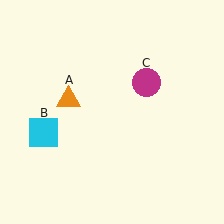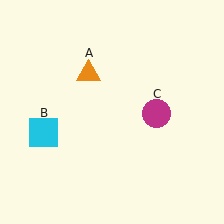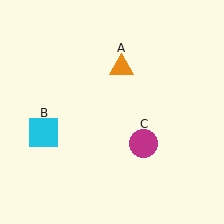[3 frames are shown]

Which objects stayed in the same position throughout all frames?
Cyan square (object B) remained stationary.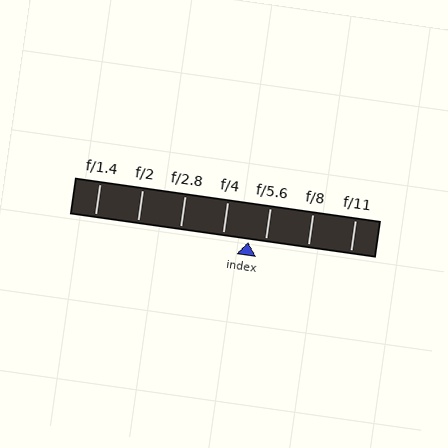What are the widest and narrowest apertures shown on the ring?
The widest aperture shown is f/1.4 and the narrowest is f/11.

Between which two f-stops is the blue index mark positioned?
The index mark is between f/4 and f/5.6.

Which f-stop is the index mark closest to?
The index mark is closest to f/5.6.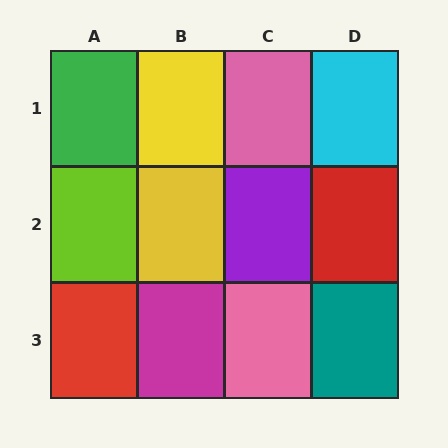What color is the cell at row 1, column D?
Cyan.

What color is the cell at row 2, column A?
Lime.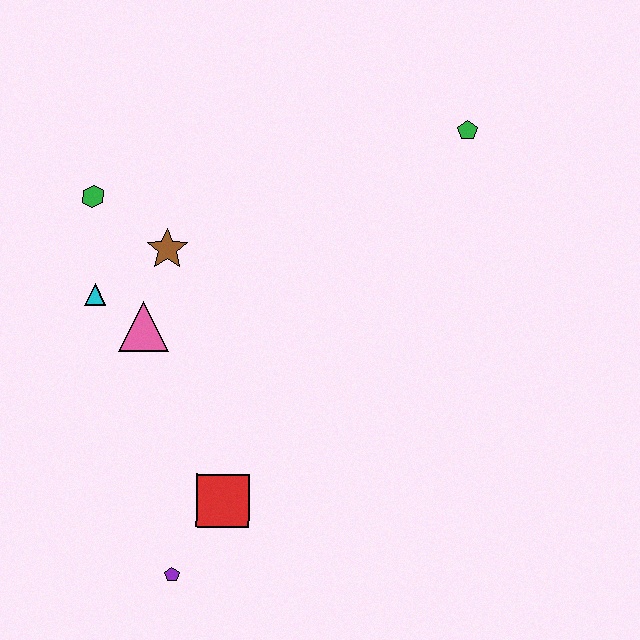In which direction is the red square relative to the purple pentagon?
The red square is above the purple pentagon.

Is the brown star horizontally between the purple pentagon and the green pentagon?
No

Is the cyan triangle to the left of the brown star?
Yes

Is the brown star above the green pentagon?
No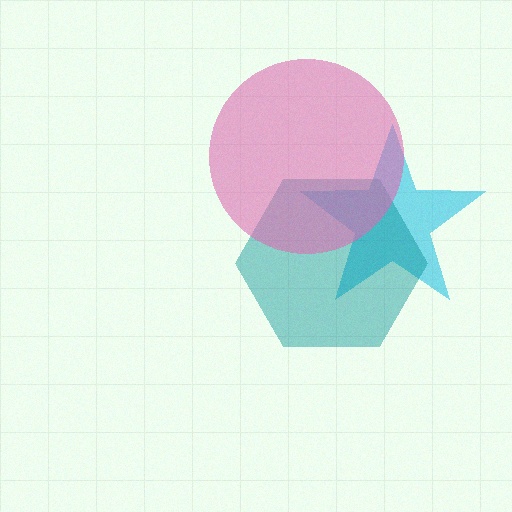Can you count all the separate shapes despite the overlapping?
Yes, there are 3 separate shapes.